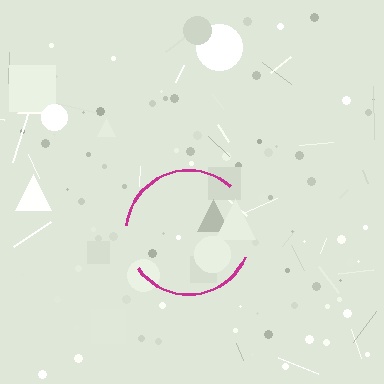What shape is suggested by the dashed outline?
The dashed outline suggests a circle.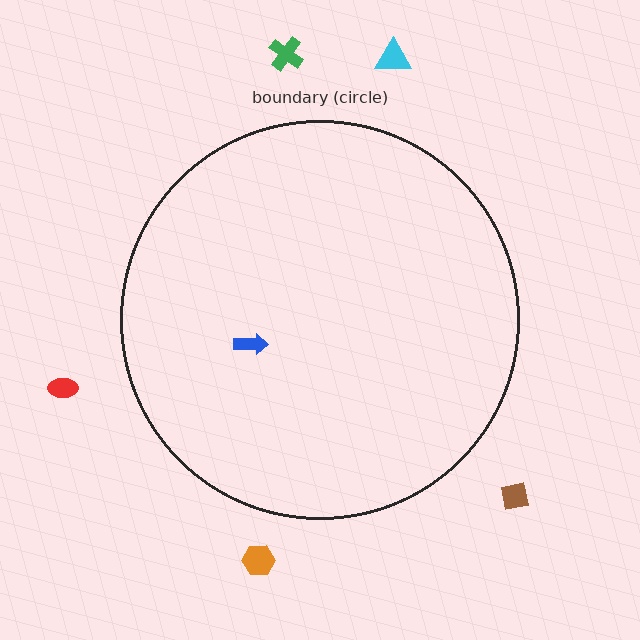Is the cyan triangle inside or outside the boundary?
Outside.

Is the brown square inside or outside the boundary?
Outside.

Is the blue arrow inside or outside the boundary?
Inside.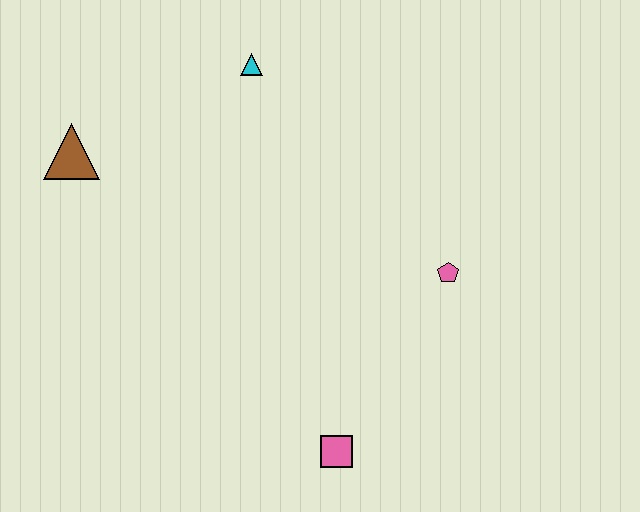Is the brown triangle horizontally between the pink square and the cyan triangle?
No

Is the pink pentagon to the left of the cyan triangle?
No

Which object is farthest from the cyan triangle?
The pink square is farthest from the cyan triangle.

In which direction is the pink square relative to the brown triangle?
The pink square is below the brown triangle.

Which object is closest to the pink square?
The pink pentagon is closest to the pink square.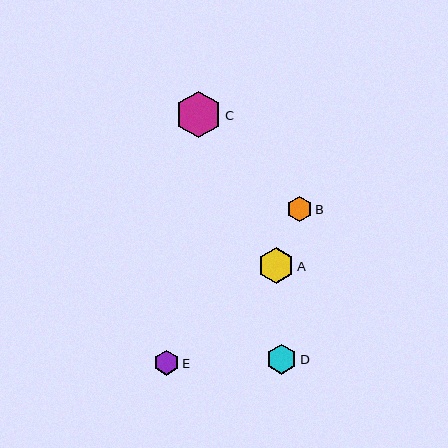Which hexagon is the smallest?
Hexagon E is the smallest with a size of approximately 25 pixels.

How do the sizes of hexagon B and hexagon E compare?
Hexagon B and hexagon E are approximately the same size.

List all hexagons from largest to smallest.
From largest to smallest: C, A, D, B, E.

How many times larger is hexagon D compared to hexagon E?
Hexagon D is approximately 1.2 times the size of hexagon E.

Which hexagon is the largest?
Hexagon C is the largest with a size of approximately 46 pixels.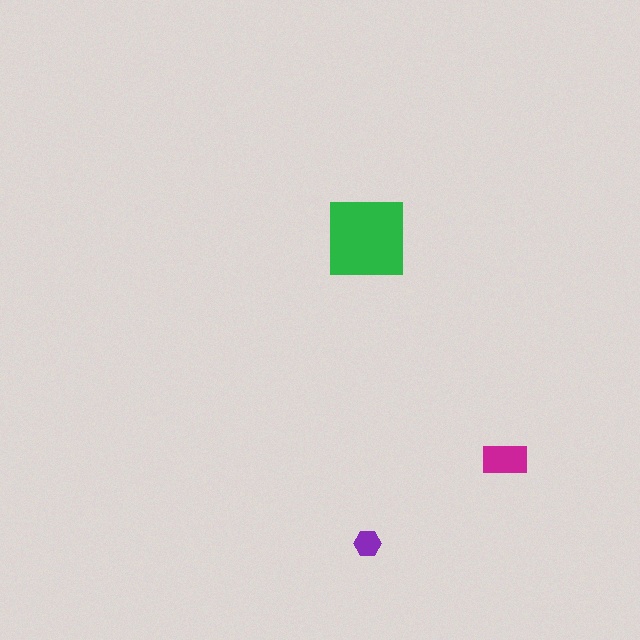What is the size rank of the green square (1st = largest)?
1st.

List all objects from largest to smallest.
The green square, the magenta rectangle, the purple hexagon.